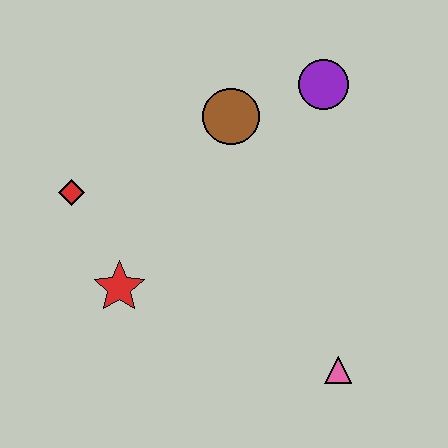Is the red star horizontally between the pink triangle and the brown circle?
No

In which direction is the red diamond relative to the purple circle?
The red diamond is to the left of the purple circle.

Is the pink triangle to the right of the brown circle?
Yes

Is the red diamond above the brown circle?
No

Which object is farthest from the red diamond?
The pink triangle is farthest from the red diamond.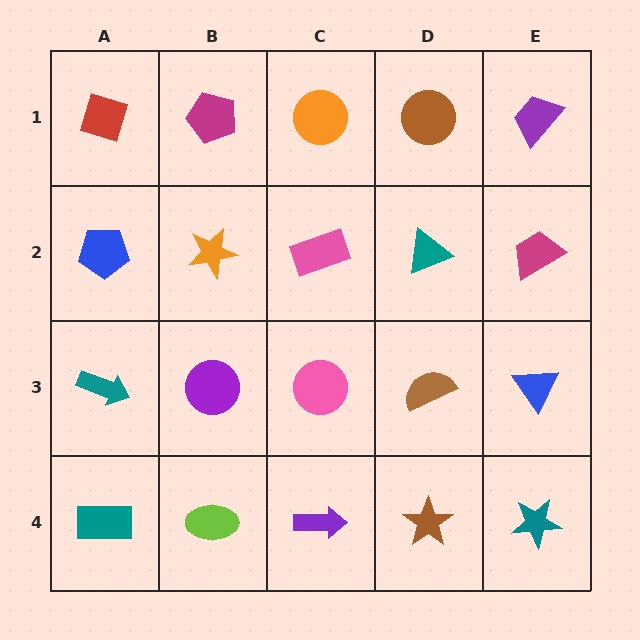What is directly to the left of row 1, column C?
A magenta pentagon.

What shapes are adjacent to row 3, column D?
A teal triangle (row 2, column D), a brown star (row 4, column D), a pink circle (row 3, column C), a blue triangle (row 3, column E).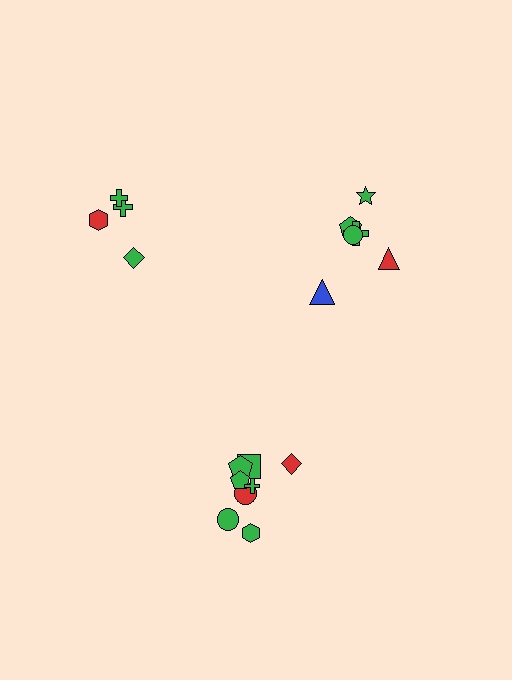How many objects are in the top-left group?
There are 4 objects.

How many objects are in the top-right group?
There are 6 objects.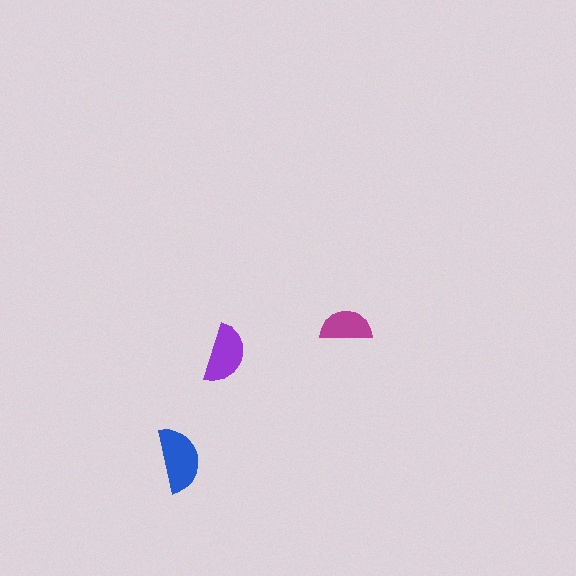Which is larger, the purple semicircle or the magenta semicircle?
The purple one.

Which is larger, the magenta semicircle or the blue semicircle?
The blue one.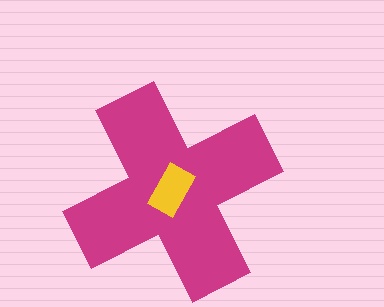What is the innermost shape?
The yellow rectangle.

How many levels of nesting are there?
2.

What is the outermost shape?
The magenta cross.